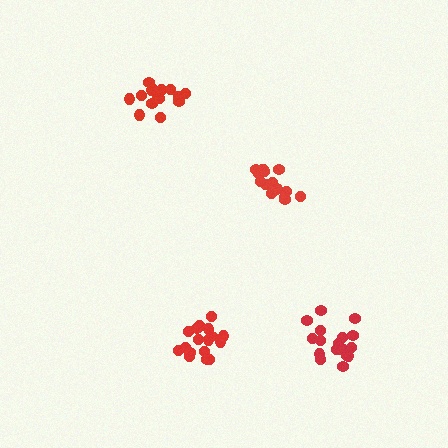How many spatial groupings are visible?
There are 4 spatial groupings.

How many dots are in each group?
Group 1: 16 dots, Group 2: 16 dots, Group 3: 17 dots, Group 4: 18 dots (67 total).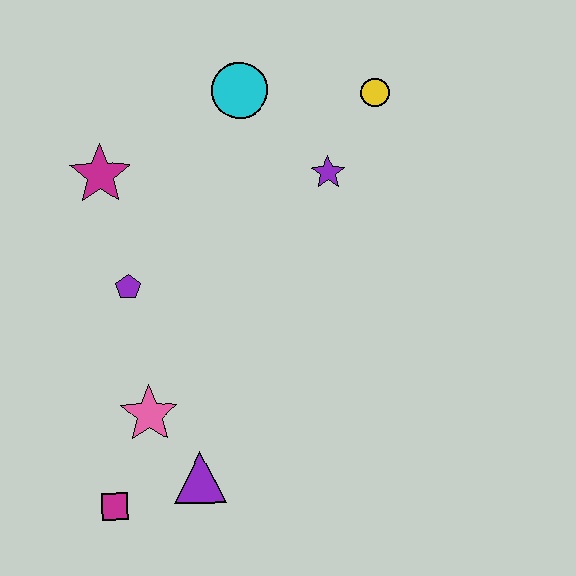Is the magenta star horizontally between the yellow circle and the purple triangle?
No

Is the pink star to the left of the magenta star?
No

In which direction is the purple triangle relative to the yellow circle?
The purple triangle is below the yellow circle.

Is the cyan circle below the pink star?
No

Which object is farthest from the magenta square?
The yellow circle is farthest from the magenta square.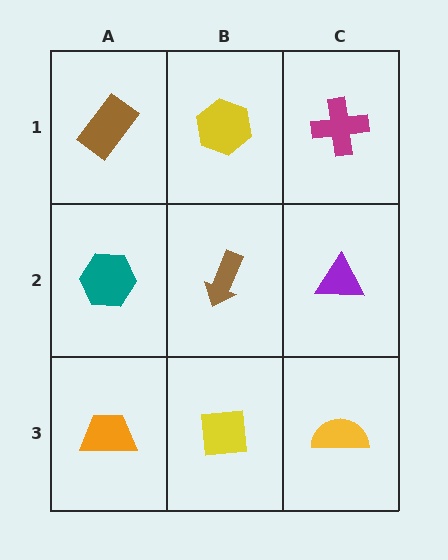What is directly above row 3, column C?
A purple triangle.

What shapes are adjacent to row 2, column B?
A yellow hexagon (row 1, column B), a yellow square (row 3, column B), a teal hexagon (row 2, column A), a purple triangle (row 2, column C).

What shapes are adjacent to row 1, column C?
A purple triangle (row 2, column C), a yellow hexagon (row 1, column B).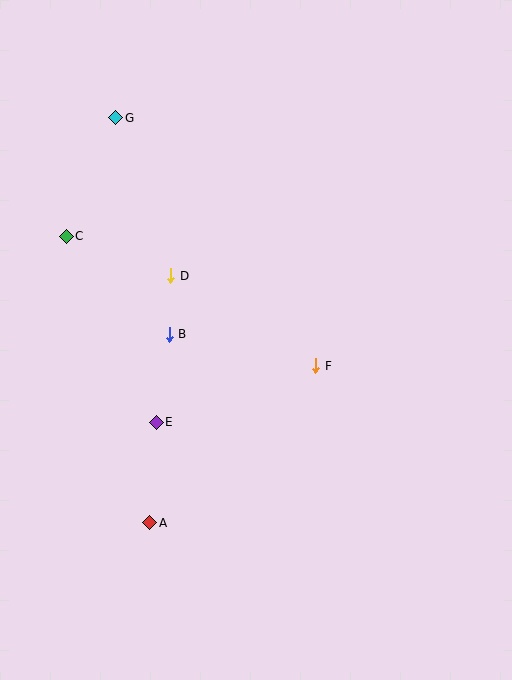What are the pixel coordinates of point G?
Point G is at (116, 118).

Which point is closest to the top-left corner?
Point G is closest to the top-left corner.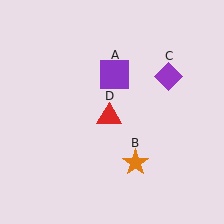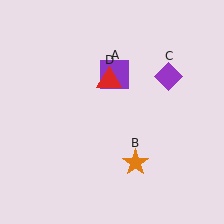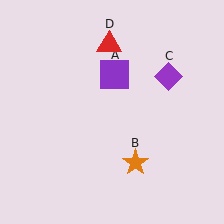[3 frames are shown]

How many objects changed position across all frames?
1 object changed position: red triangle (object D).